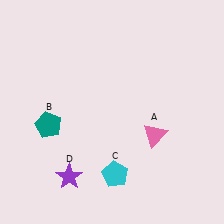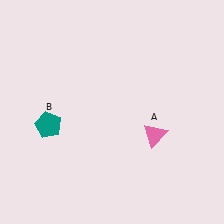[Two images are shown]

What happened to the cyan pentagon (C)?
The cyan pentagon (C) was removed in Image 2. It was in the bottom-right area of Image 1.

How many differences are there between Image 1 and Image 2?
There are 2 differences between the two images.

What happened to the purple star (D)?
The purple star (D) was removed in Image 2. It was in the bottom-left area of Image 1.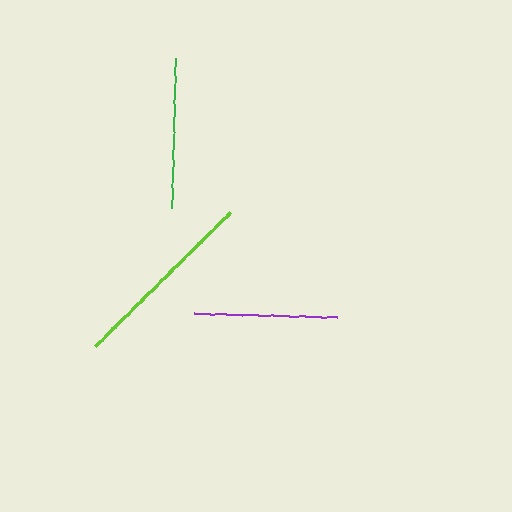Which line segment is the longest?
The lime line is the longest at approximately 191 pixels.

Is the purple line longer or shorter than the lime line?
The lime line is longer than the purple line.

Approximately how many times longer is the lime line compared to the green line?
The lime line is approximately 1.3 times the length of the green line.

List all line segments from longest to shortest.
From longest to shortest: lime, green, purple.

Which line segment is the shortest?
The purple line is the shortest at approximately 144 pixels.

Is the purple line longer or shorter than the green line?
The green line is longer than the purple line.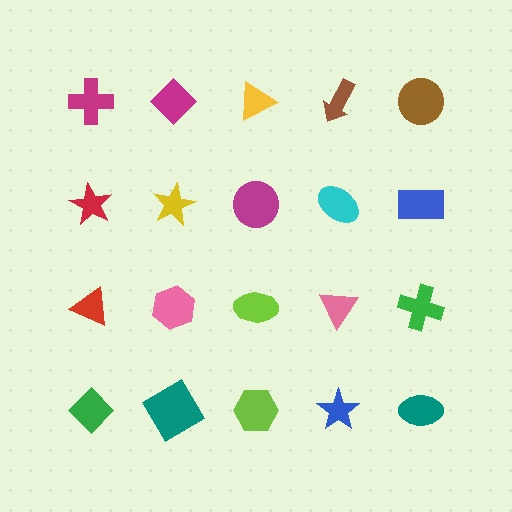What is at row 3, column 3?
A lime ellipse.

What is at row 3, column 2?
A pink hexagon.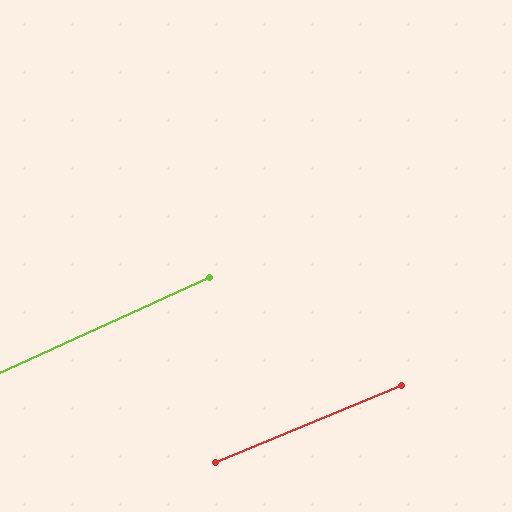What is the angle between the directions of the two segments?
Approximately 2 degrees.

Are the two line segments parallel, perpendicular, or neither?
Parallel — their directions differ by only 1.9°.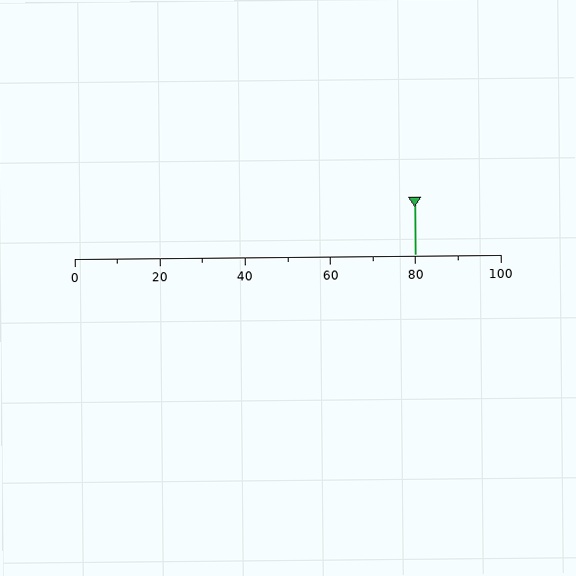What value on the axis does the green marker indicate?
The marker indicates approximately 80.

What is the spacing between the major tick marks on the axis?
The major ticks are spaced 20 apart.